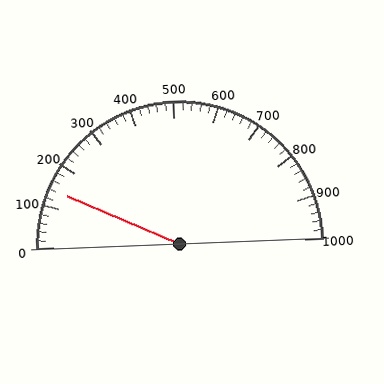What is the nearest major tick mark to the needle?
The nearest major tick mark is 100.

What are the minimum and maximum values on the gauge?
The gauge ranges from 0 to 1000.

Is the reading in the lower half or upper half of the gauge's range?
The reading is in the lower half of the range (0 to 1000).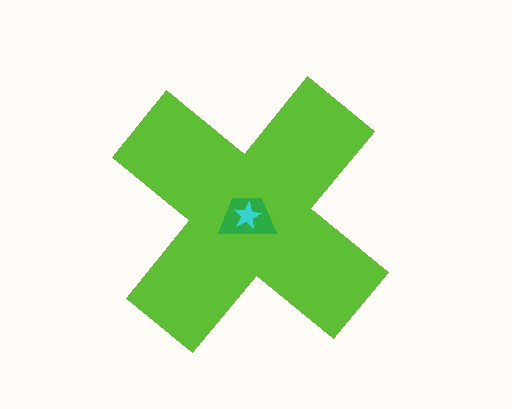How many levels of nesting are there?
3.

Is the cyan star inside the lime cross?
Yes.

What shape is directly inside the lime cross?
The green trapezoid.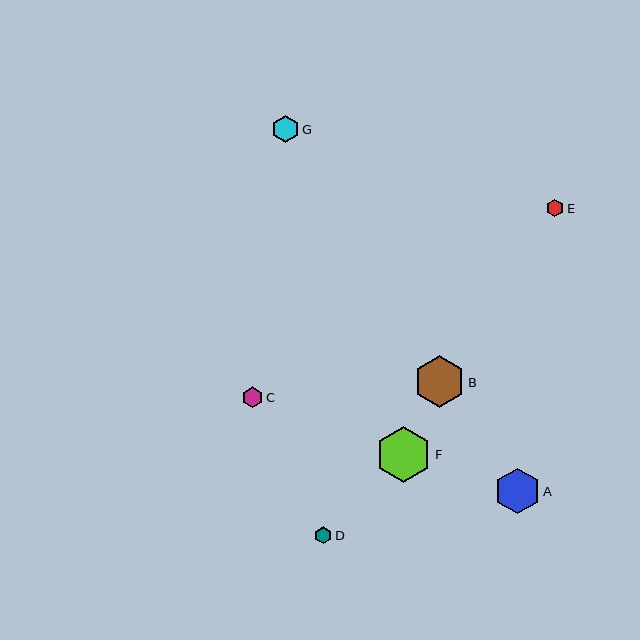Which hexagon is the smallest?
Hexagon D is the smallest with a size of approximately 17 pixels.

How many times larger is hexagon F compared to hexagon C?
Hexagon F is approximately 2.7 times the size of hexagon C.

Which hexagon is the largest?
Hexagon F is the largest with a size of approximately 56 pixels.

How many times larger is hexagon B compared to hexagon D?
Hexagon B is approximately 3.0 times the size of hexagon D.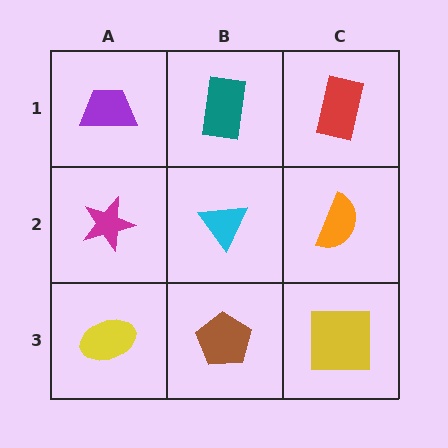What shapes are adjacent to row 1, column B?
A cyan triangle (row 2, column B), a purple trapezoid (row 1, column A), a red rectangle (row 1, column C).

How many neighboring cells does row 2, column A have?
3.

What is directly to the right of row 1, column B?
A red rectangle.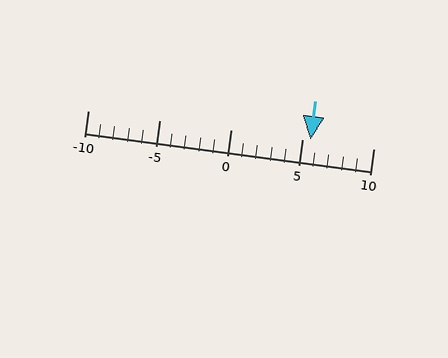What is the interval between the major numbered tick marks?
The major tick marks are spaced 5 units apart.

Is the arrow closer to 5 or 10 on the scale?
The arrow is closer to 5.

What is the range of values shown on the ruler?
The ruler shows values from -10 to 10.